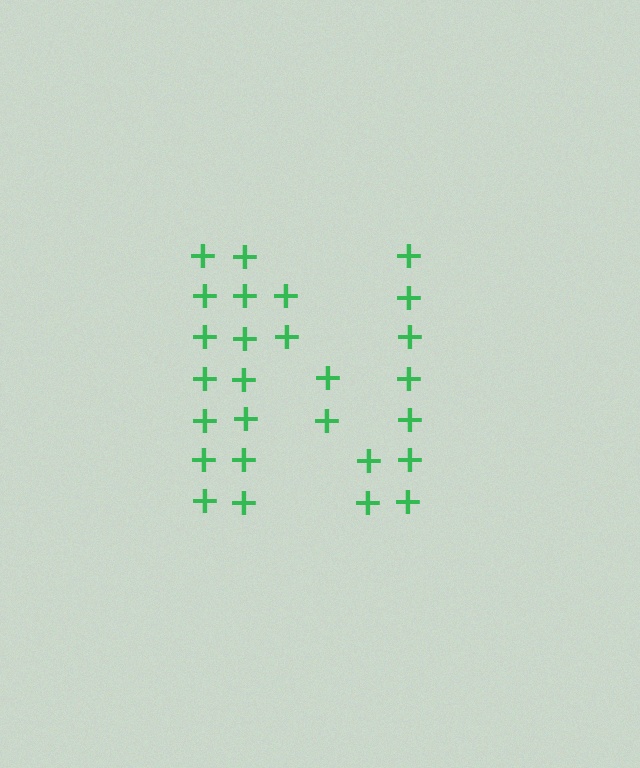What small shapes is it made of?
It is made of small plus signs.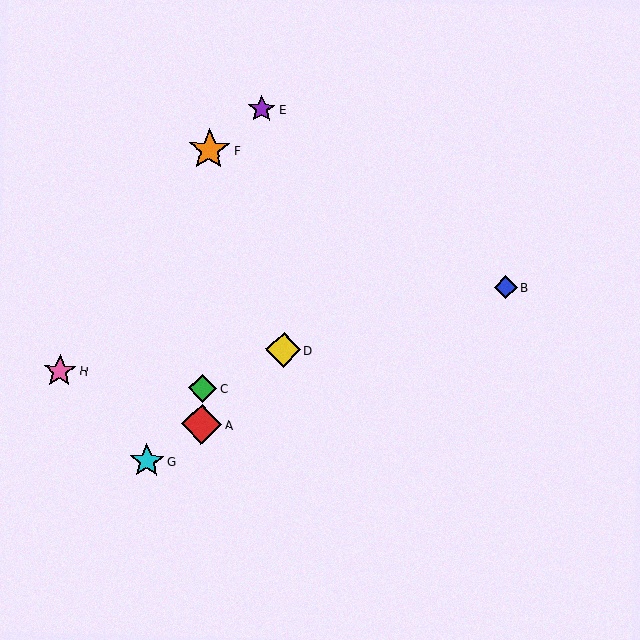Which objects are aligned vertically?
Objects A, C, F are aligned vertically.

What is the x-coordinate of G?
Object G is at x≈147.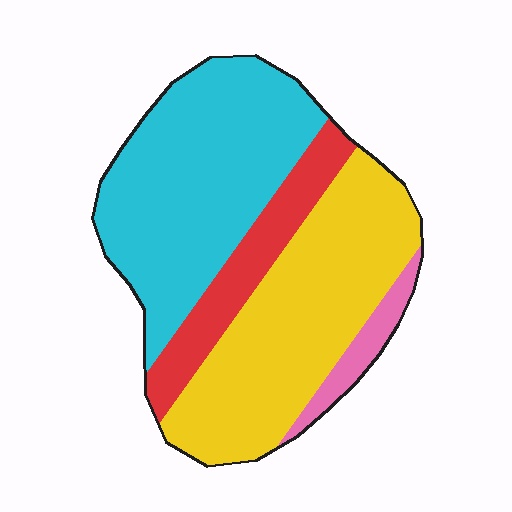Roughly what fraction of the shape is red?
Red covers 14% of the shape.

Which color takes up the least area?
Pink, at roughly 5%.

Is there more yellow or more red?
Yellow.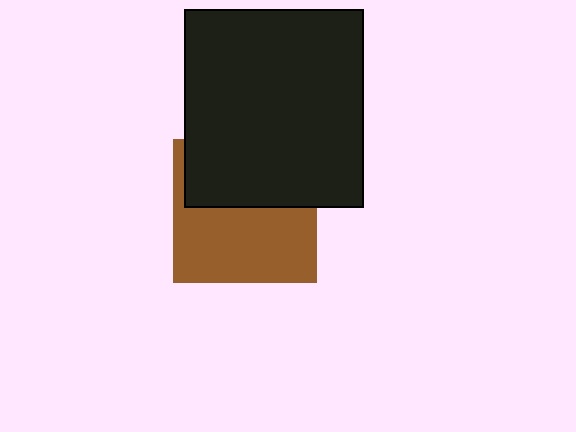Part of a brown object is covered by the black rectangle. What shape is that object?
It is a square.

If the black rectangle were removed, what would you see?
You would see the complete brown square.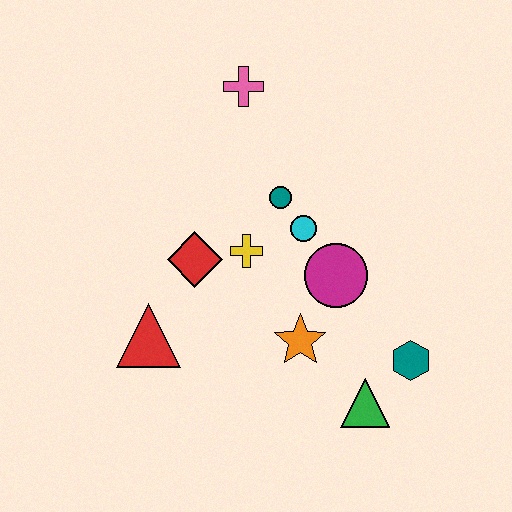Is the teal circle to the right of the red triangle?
Yes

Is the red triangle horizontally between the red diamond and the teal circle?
No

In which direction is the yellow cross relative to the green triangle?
The yellow cross is above the green triangle.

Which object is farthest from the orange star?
The pink cross is farthest from the orange star.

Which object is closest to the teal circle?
The cyan circle is closest to the teal circle.